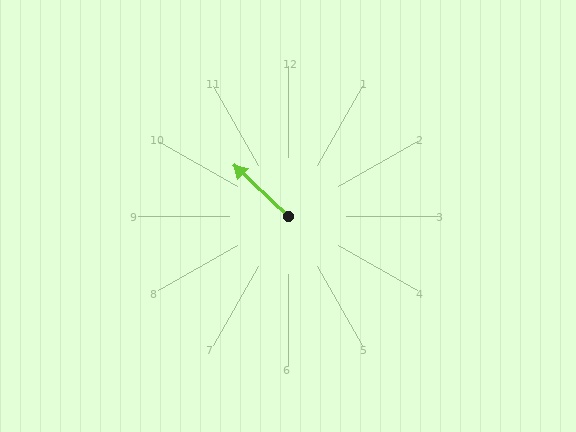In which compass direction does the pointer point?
Northwest.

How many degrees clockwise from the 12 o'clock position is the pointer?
Approximately 313 degrees.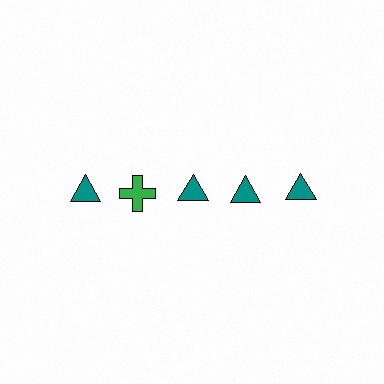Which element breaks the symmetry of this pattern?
The green cross in the top row, second from left column breaks the symmetry. All other shapes are teal triangles.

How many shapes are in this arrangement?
There are 5 shapes arranged in a grid pattern.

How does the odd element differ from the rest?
It differs in both color (green instead of teal) and shape (cross instead of triangle).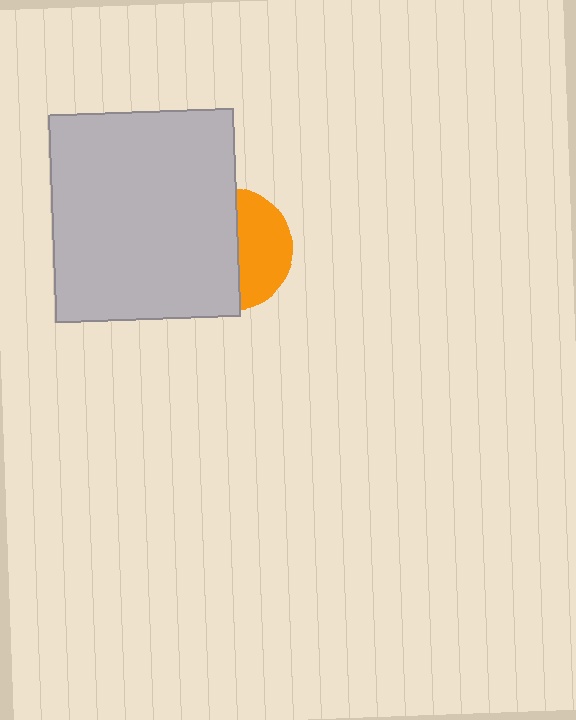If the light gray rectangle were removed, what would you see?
You would see the complete orange circle.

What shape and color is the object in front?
The object in front is a light gray rectangle.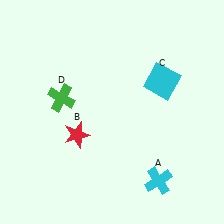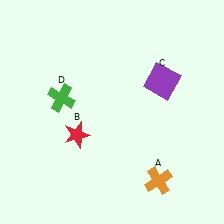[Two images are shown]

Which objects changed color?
A changed from cyan to orange. C changed from cyan to purple.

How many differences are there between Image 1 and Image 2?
There are 2 differences between the two images.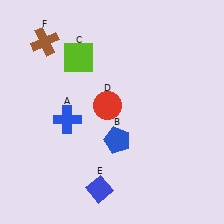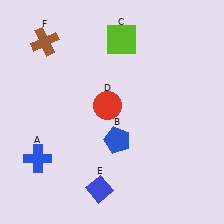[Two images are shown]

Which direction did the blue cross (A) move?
The blue cross (A) moved down.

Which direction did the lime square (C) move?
The lime square (C) moved right.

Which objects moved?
The objects that moved are: the blue cross (A), the lime square (C).